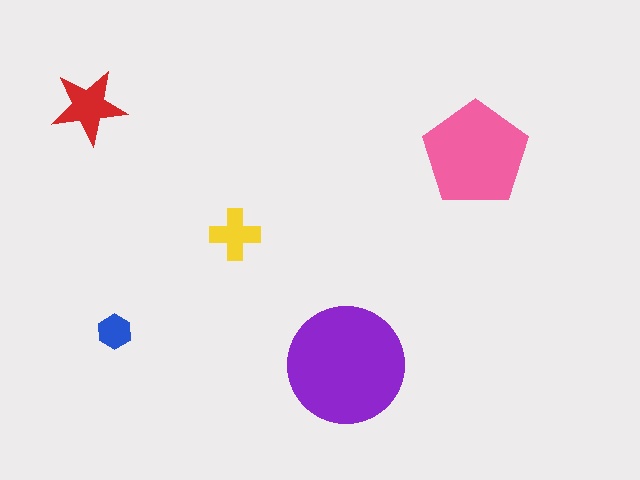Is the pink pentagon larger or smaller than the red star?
Larger.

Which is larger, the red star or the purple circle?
The purple circle.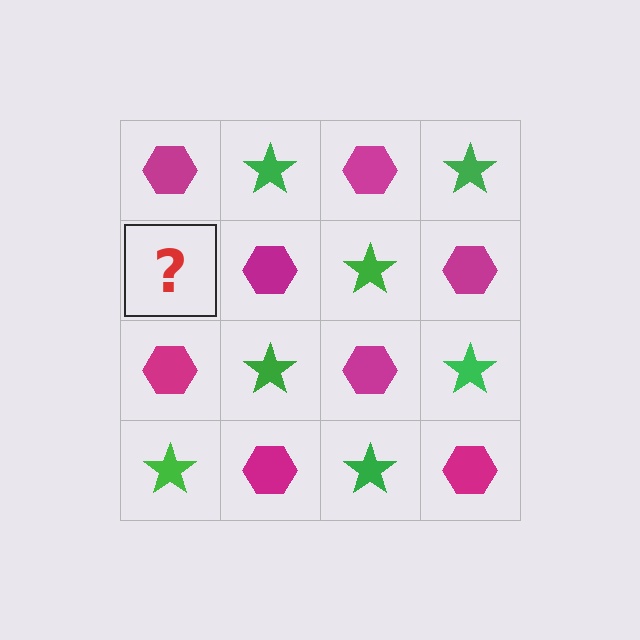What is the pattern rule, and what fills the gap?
The rule is that it alternates magenta hexagon and green star in a checkerboard pattern. The gap should be filled with a green star.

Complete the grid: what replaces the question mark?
The question mark should be replaced with a green star.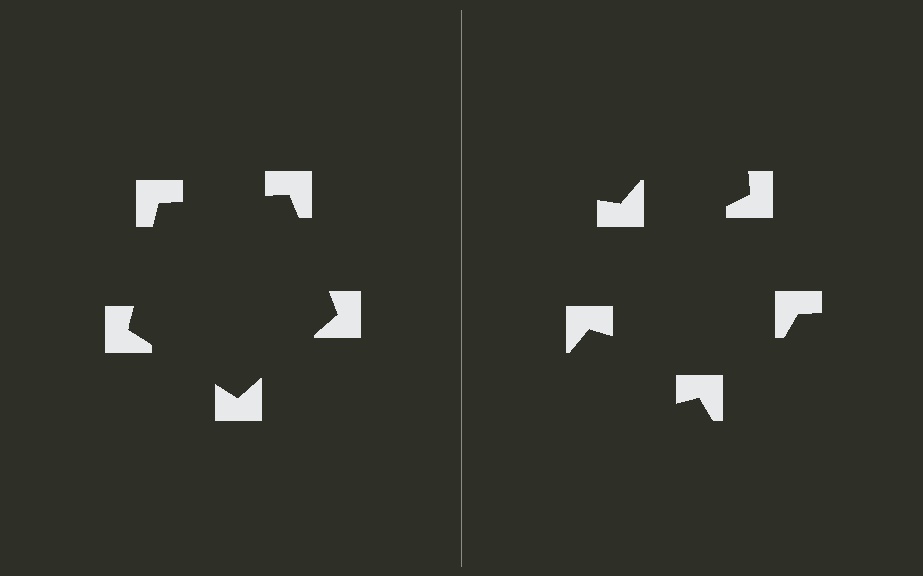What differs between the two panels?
The notched squares are positioned identically on both sides; only the wedge orientations differ. On the left they align to a pentagon; on the right they are misaligned.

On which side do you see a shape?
An illusory pentagon appears on the left side. On the right side the wedge cuts are rotated, so no coherent shape forms.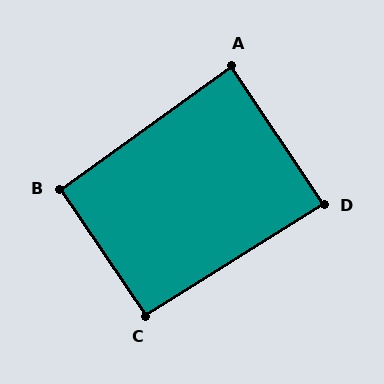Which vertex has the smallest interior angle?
A, at approximately 88 degrees.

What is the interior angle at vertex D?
Approximately 88 degrees (approximately right).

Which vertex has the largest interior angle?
C, at approximately 92 degrees.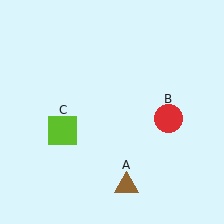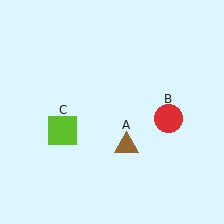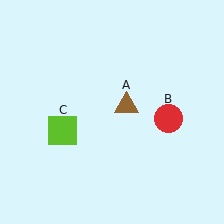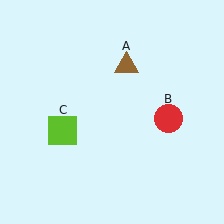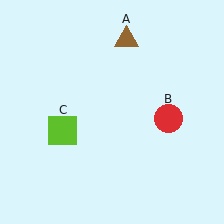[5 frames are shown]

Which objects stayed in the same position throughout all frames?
Red circle (object B) and lime square (object C) remained stationary.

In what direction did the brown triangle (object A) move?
The brown triangle (object A) moved up.